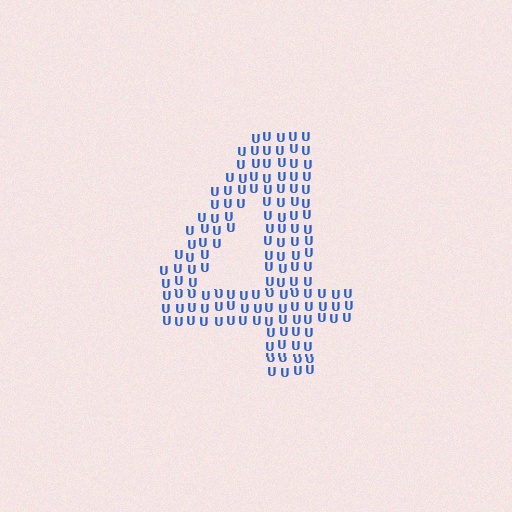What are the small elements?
The small elements are letter U's.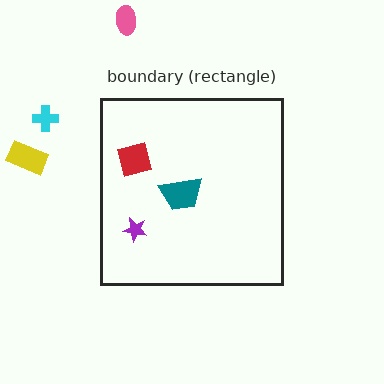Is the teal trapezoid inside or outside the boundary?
Inside.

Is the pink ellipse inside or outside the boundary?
Outside.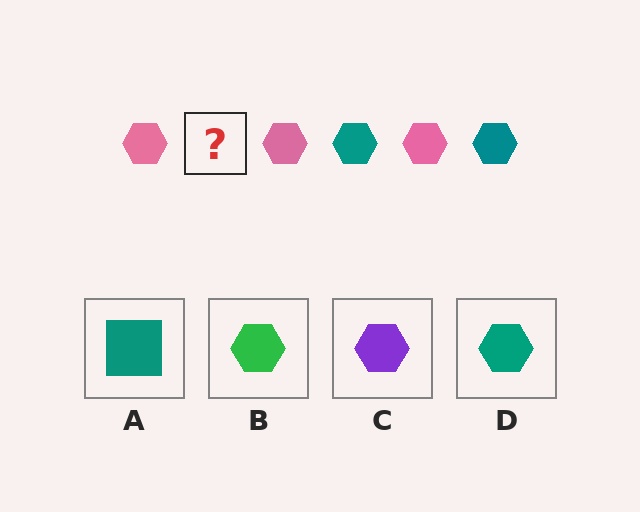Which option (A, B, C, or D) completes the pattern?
D.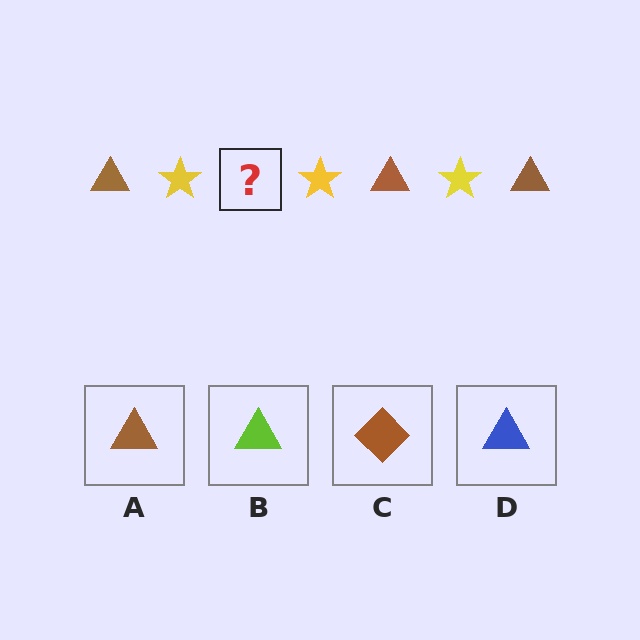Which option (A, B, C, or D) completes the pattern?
A.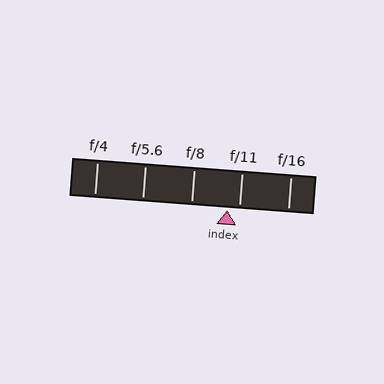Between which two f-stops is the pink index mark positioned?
The index mark is between f/8 and f/11.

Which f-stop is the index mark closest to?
The index mark is closest to f/11.